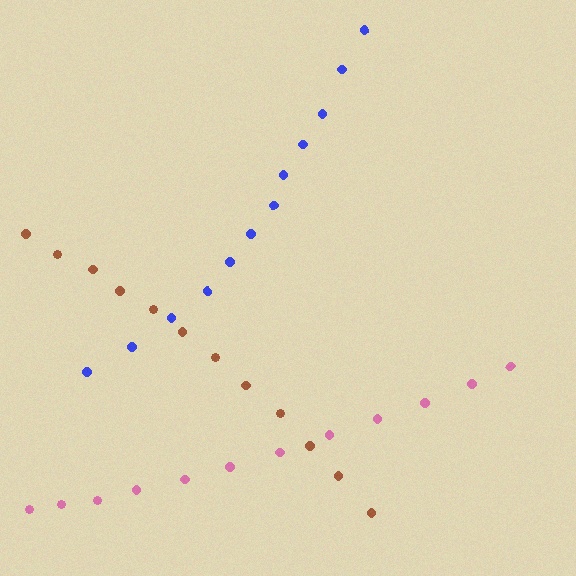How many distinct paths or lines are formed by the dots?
There are 3 distinct paths.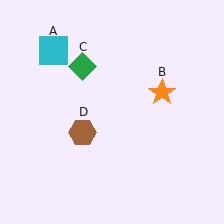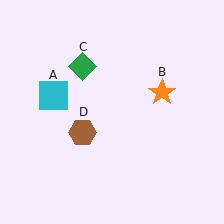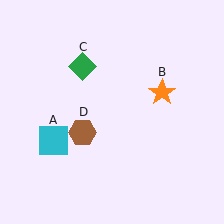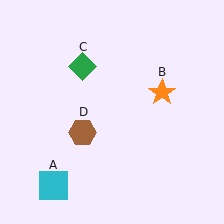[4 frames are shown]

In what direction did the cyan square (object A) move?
The cyan square (object A) moved down.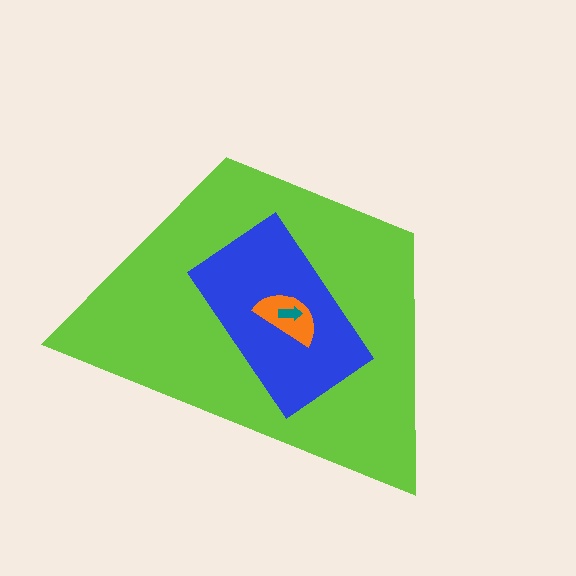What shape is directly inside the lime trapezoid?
The blue rectangle.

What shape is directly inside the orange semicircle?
The teal arrow.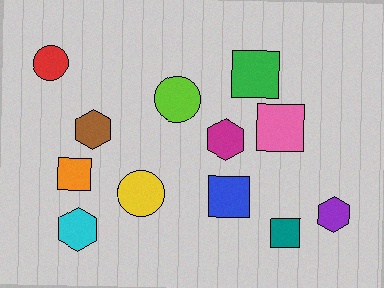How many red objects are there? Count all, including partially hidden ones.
There is 1 red object.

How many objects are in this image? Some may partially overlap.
There are 12 objects.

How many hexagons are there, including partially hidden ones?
There are 4 hexagons.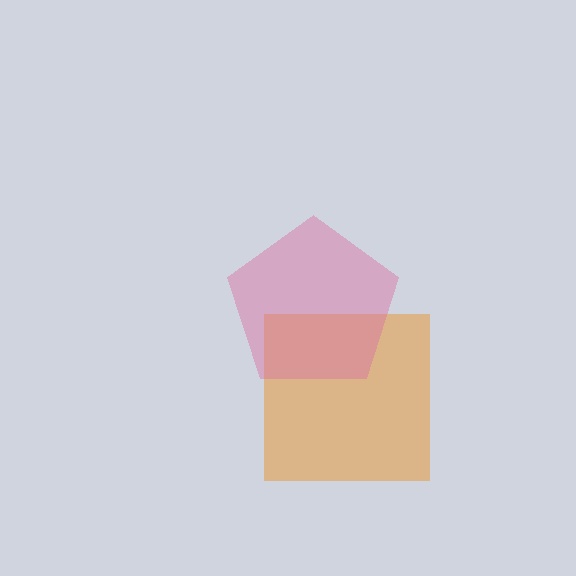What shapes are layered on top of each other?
The layered shapes are: an orange square, a pink pentagon.